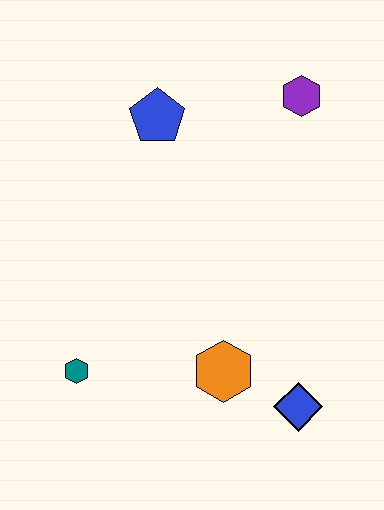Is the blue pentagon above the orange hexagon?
Yes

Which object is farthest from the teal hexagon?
The purple hexagon is farthest from the teal hexagon.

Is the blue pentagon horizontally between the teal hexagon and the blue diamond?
Yes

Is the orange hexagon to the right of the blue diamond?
No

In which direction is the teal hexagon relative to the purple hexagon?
The teal hexagon is below the purple hexagon.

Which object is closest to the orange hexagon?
The blue diamond is closest to the orange hexagon.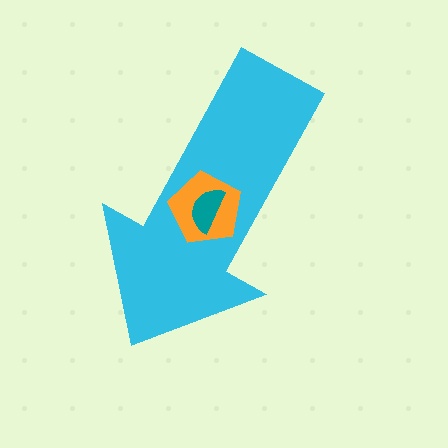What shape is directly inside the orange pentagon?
The teal semicircle.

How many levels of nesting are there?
3.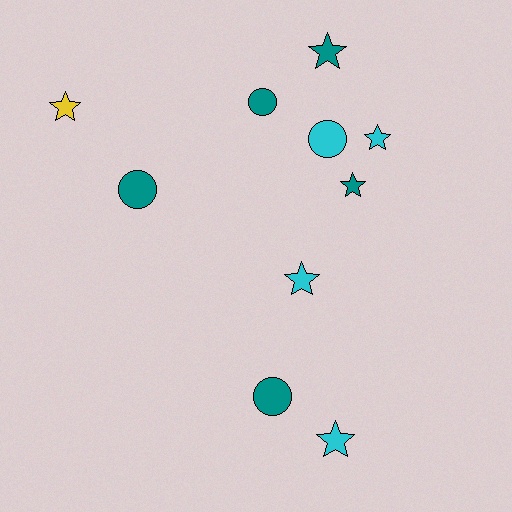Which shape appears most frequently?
Star, with 6 objects.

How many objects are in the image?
There are 10 objects.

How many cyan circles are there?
There is 1 cyan circle.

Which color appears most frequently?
Teal, with 5 objects.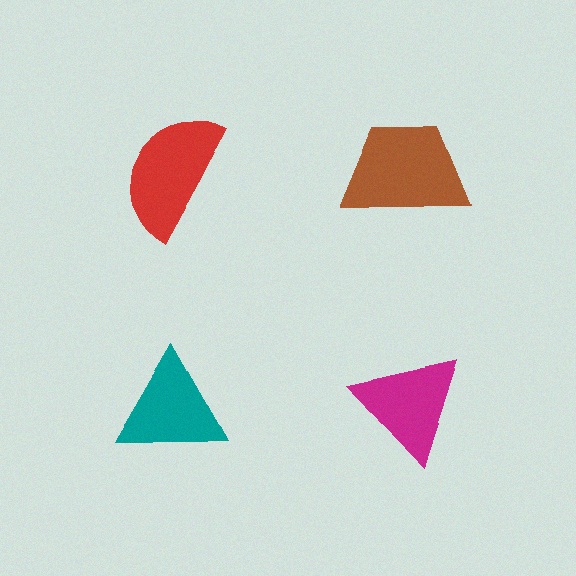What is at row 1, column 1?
A red semicircle.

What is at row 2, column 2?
A magenta triangle.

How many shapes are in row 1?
2 shapes.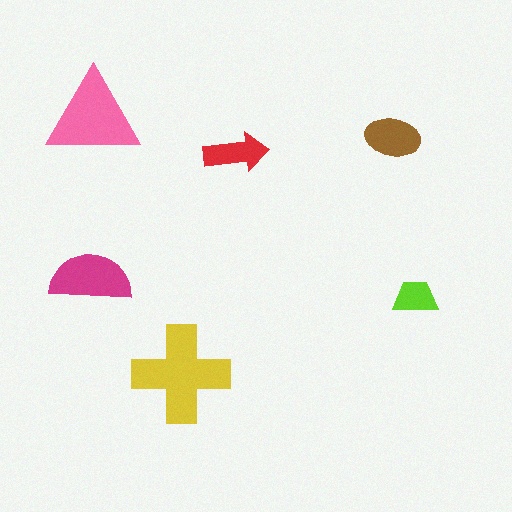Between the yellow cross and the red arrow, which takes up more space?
The yellow cross.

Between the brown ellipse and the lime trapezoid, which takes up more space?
The brown ellipse.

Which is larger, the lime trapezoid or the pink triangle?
The pink triangle.